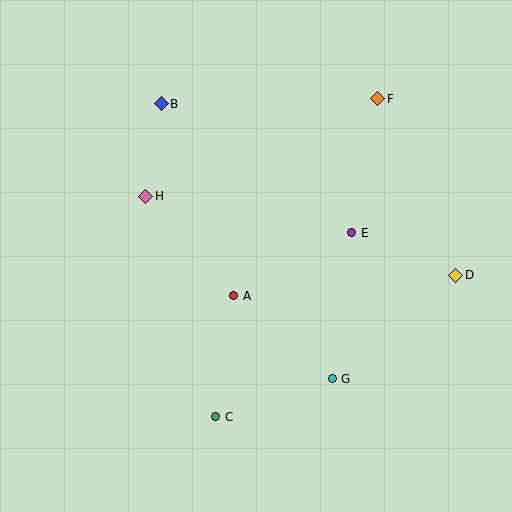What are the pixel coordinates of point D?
Point D is at (455, 275).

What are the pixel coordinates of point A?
Point A is at (234, 296).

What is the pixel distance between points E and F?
The distance between E and F is 136 pixels.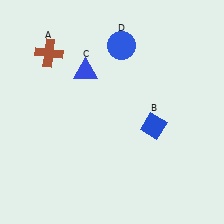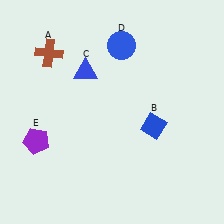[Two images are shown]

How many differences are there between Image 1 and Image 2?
There is 1 difference between the two images.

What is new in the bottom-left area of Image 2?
A purple pentagon (E) was added in the bottom-left area of Image 2.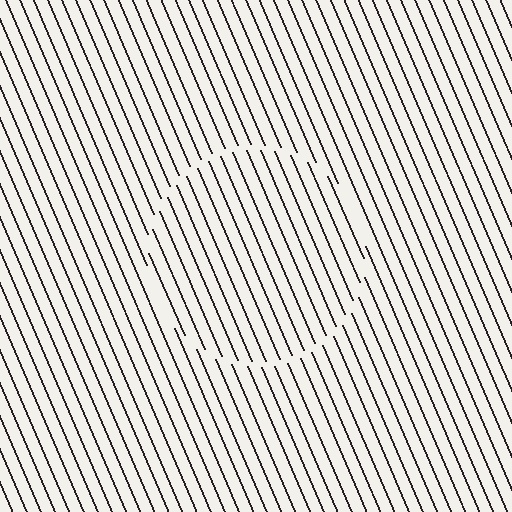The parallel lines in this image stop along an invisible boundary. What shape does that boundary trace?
An illusory circle. The interior of the shape contains the same grating, shifted by half a period — the contour is defined by the phase discontinuity where line-ends from the inner and outer gratings abut.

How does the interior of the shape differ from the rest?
The interior of the shape contains the same grating, shifted by half a period — the contour is defined by the phase discontinuity where line-ends from the inner and outer gratings abut.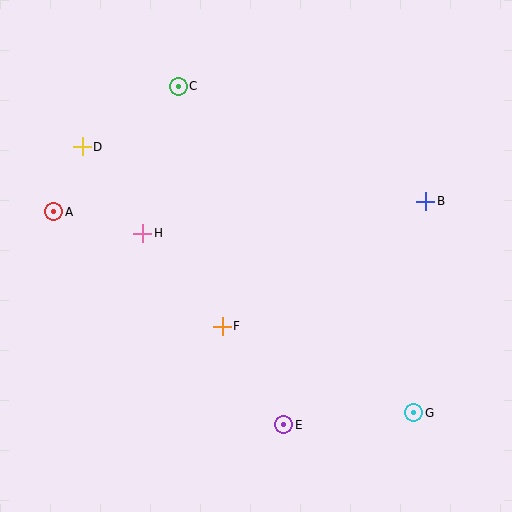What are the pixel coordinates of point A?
Point A is at (54, 212).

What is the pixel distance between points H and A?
The distance between H and A is 92 pixels.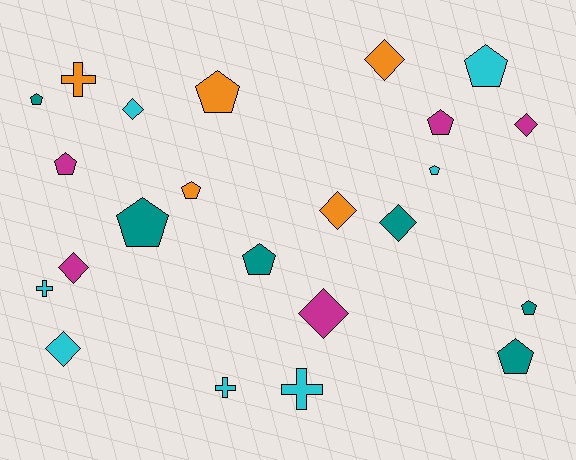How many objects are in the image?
There are 23 objects.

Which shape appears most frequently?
Pentagon, with 11 objects.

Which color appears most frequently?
Cyan, with 7 objects.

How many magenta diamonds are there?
There are 3 magenta diamonds.